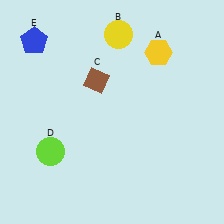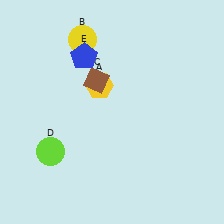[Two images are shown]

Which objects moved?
The objects that moved are: the yellow hexagon (A), the yellow circle (B), the blue pentagon (E).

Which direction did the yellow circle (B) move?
The yellow circle (B) moved left.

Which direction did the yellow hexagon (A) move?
The yellow hexagon (A) moved left.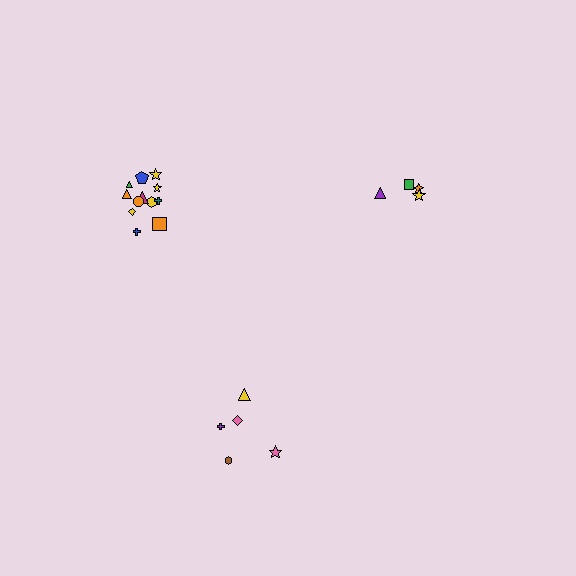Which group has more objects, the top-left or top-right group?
The top-left group.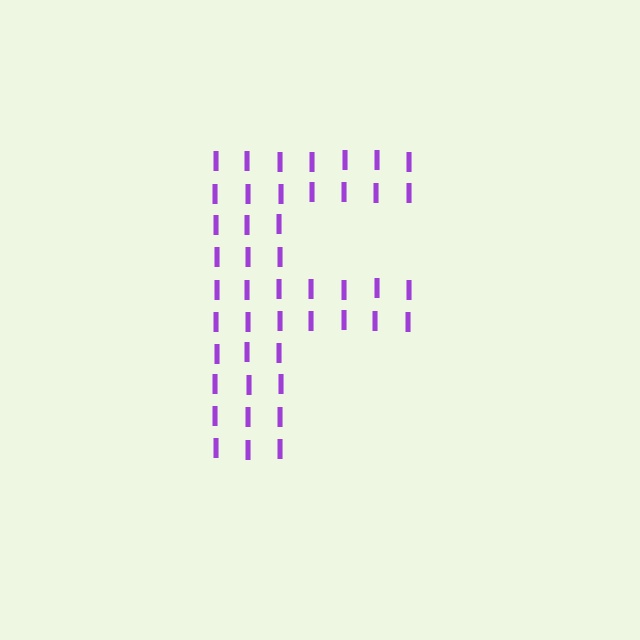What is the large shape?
The large shape is the letter F.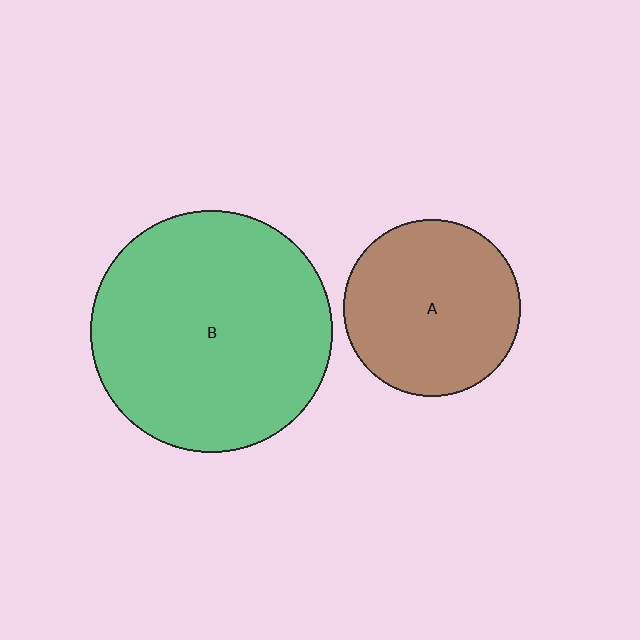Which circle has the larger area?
Circle B (green).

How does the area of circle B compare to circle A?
Approximately 1.9 times.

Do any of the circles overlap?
No, none of the circles overlap.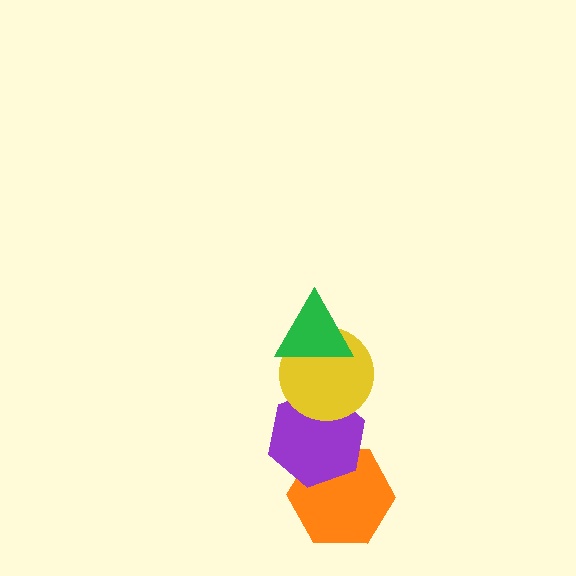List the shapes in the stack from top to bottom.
From top to bottom: the green triangle, the yellow circle, the purple hexagon, the orange hexagon.